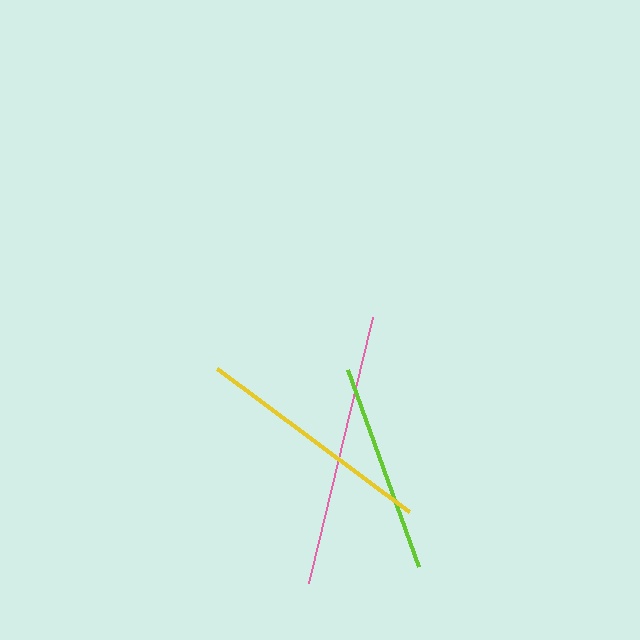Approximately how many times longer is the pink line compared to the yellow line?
The pink line is approximately 1.1 times the length of the yellow line.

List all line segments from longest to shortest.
From longest to shortest: pink, yellow, lime.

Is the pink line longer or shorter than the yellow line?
The pink line is longer than the yellow line.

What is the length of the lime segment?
The lime segment is approximately 210 pixels long.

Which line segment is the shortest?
The lime line is the shortest at approximately 210 pixels.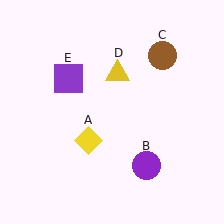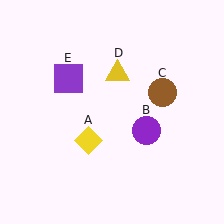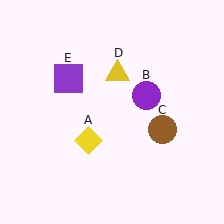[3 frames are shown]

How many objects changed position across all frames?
2 objects changed position: purple circle (object B), brown circle (object C).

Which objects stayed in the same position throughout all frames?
Yellow diamond (object A) and yellow triangle (object D) and purple square (object E) remained stationary.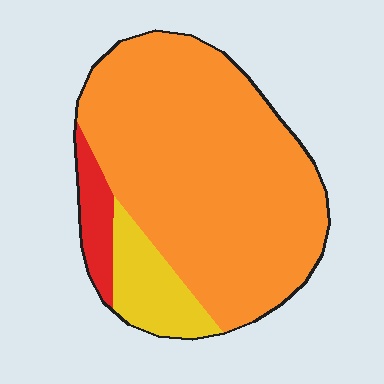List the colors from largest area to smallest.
From largest to smallest: orange, yellow, red.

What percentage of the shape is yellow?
Yellow covers around 15% of the shape.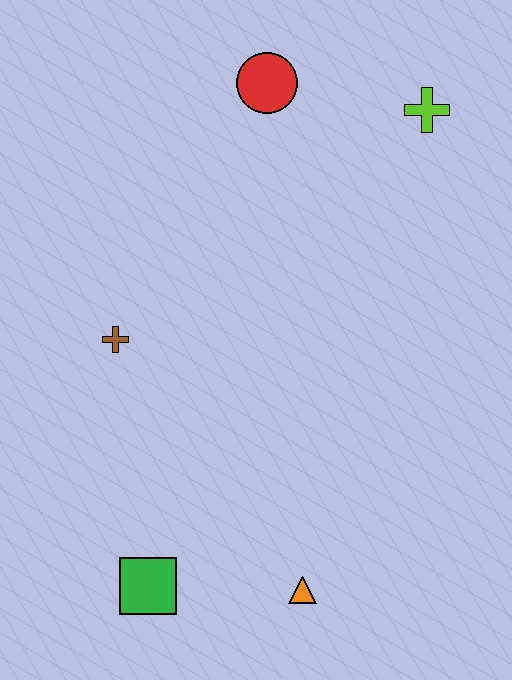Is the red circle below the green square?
No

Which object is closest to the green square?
The orange triangle is closest to the green square.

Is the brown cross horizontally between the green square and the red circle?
No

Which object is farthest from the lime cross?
The green square is farthest from the lime cross.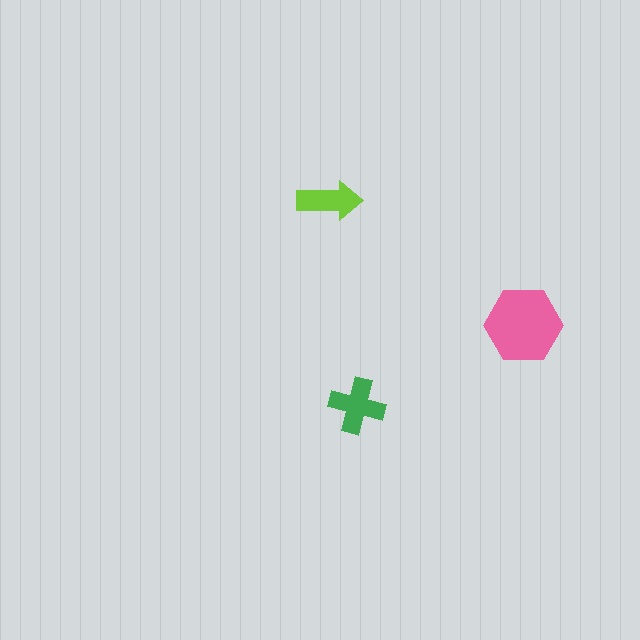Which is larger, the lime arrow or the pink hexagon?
The pink hexagon.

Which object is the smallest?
The lime arrow.